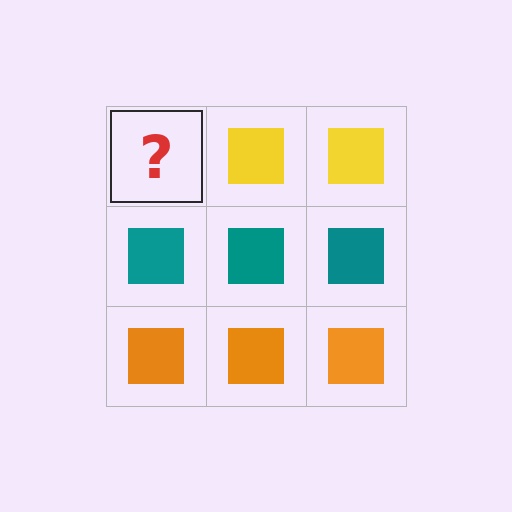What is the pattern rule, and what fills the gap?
The rule is that each row has a consistent color. The gap should be filled with a yellow square.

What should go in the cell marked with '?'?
The missing cell should contain a yellow square.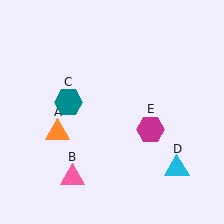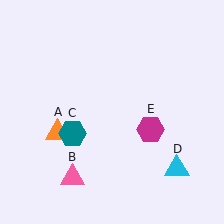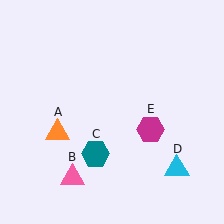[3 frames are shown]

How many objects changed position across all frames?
1 object changed position: teal hexagon (object C).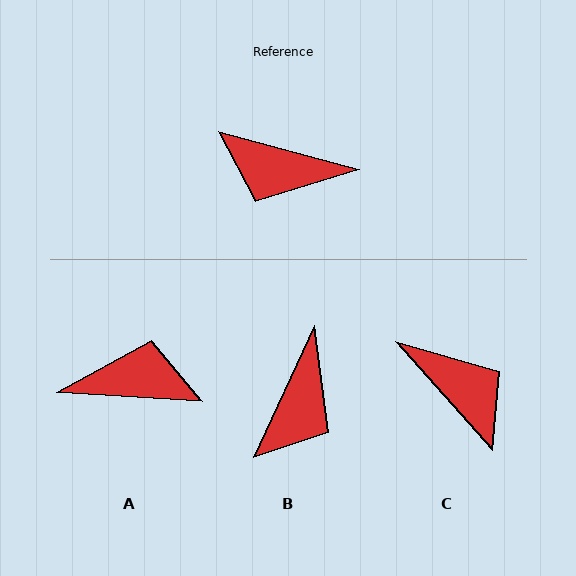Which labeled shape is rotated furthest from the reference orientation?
A, about 168 degrees away.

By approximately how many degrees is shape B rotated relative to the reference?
Approximately 80 degrees counter-clockwise.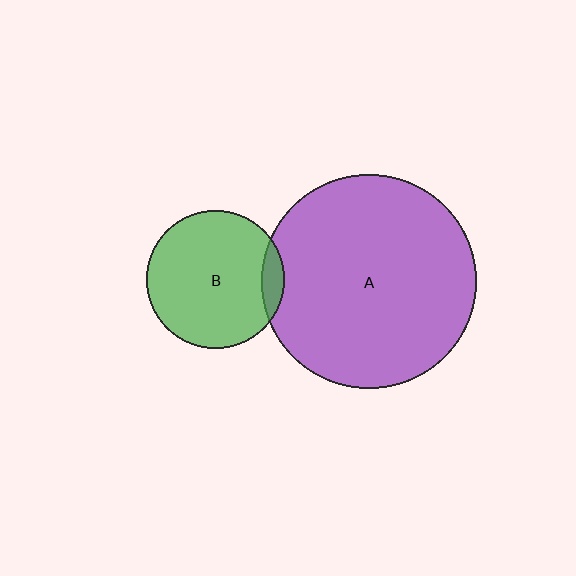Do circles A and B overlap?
Yes.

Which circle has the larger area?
Circle A (purple).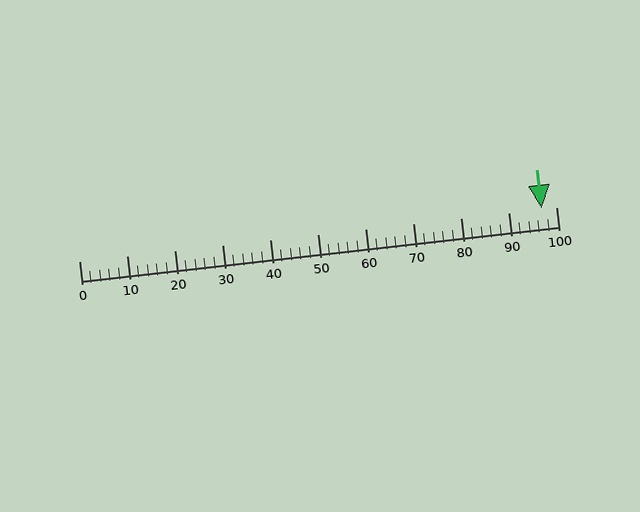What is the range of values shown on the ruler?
The ruler shows values from 0 to 100.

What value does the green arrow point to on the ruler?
The green arrow points to approximately 97.